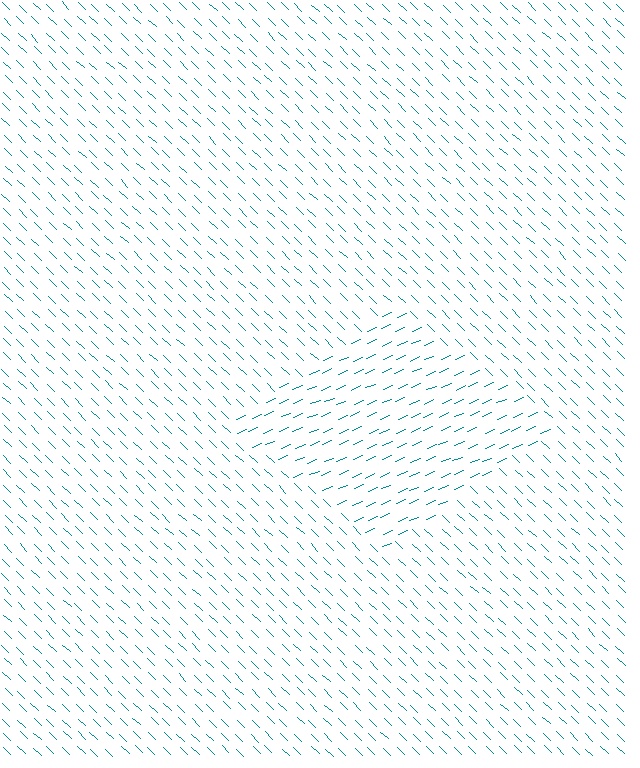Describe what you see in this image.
The image is filled with small teal line segments. A diamond region in the image has lines oriented differently from the surrounding lines, creating a visible texture boundary.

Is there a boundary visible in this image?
Yes, there is a texture boundary formed by a change in line orientation.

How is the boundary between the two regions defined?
The boundary is defined purely by a change in line orientation (approximately 67 degrees difference). All lines are the same color and thickness.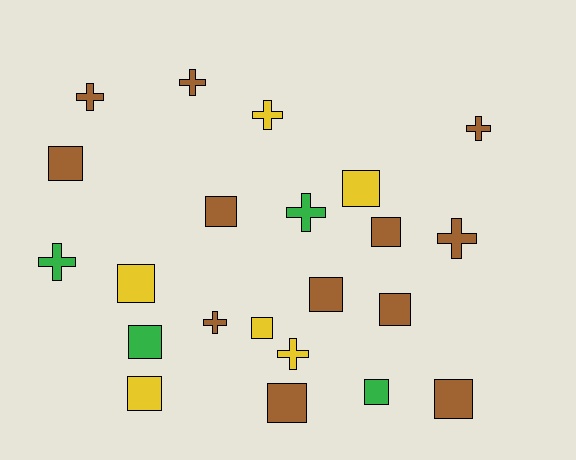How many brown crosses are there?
There are 5 brown crosses.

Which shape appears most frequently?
Square, with 13 objects.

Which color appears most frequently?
Brown, with 12 objects.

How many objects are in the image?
There are 22 objects.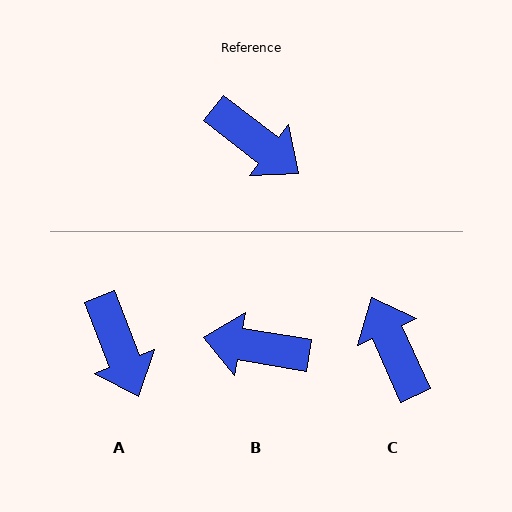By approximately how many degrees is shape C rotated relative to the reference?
Approximately 152 degrees counter-clockwise.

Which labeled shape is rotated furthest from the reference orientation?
B, about 152 degrees away.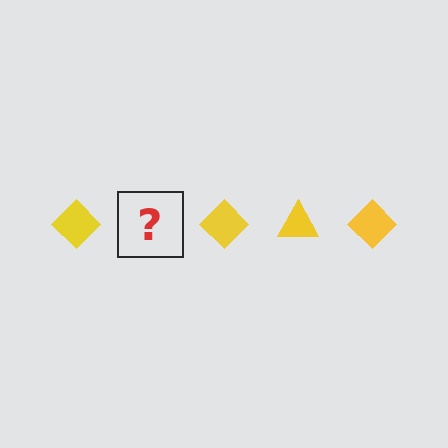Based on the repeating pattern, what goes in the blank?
The blank should be a yellow triangle.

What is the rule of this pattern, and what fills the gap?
The rule is that the pattern cycles through diamond, triangle shapes in yellow. The gap should be filled with a yellow triangle.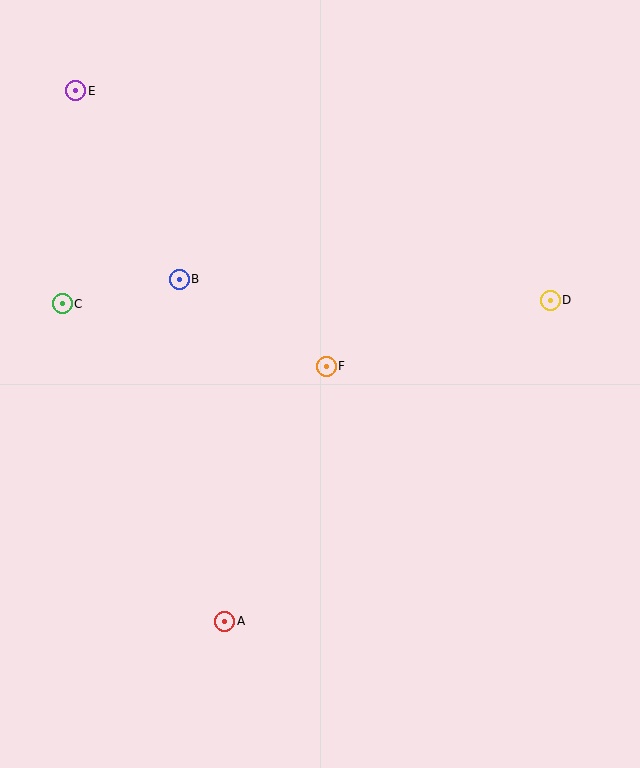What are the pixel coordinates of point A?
Point A is at (225, 621).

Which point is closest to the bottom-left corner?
Point A is closest to the bottom-left corner.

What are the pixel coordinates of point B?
Point B is at (179, 279).